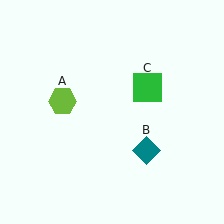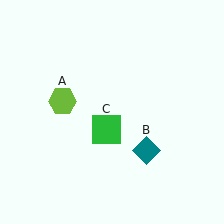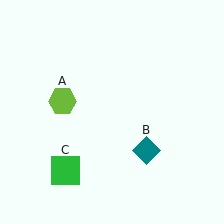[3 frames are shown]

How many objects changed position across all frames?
1 object changed position: green square (object C).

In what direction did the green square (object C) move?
The green square (object C) moved down and to the left.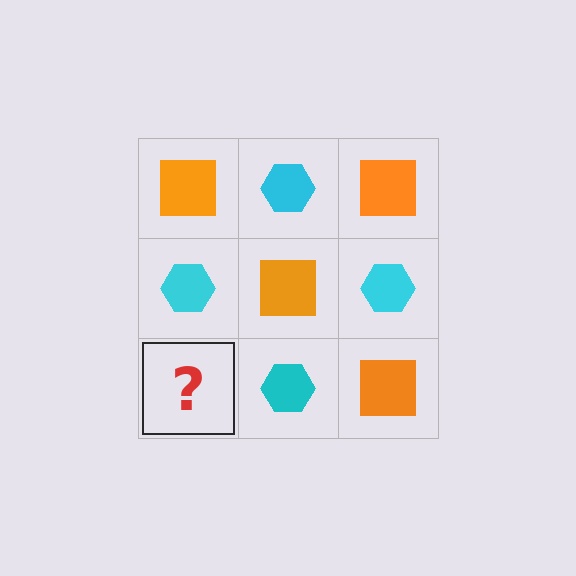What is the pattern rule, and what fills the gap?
The rule is that it alternates orange square and cyan hexagon in a checkerboard pattern. The gap should be filled with an orange square.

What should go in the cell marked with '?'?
The missing cell should contain an orange square.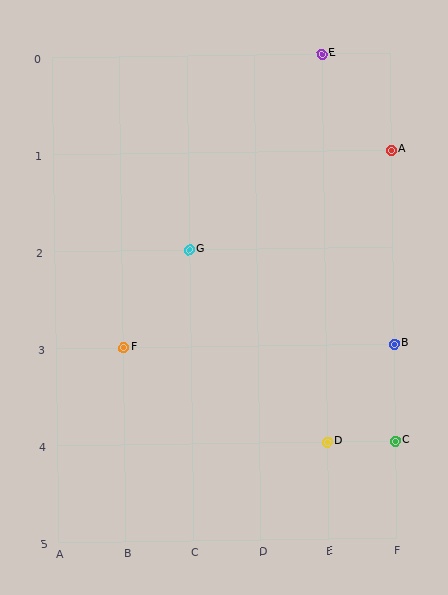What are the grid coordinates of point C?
Point C is at grid coordinates (F, 4).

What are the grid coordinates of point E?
Point E is at grid coordinates (E, 0).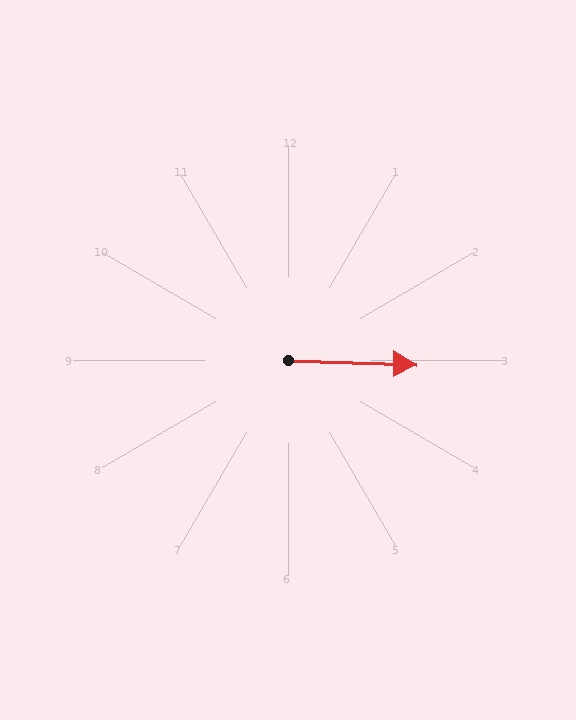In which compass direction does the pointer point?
East.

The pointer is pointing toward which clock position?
Roughly 3 o'clock.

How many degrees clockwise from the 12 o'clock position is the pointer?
Approximately 92 degrees.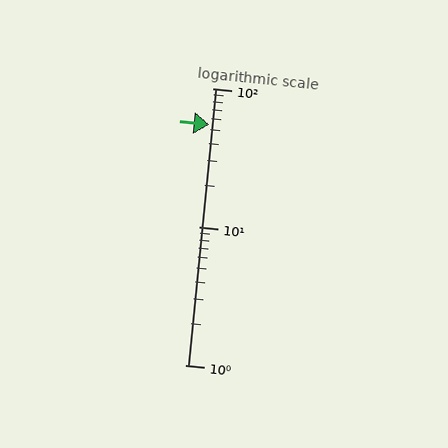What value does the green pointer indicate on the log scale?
The pointer indicates approximately 55.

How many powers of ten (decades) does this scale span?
The scale spans 2 decades, from 1 to 100.